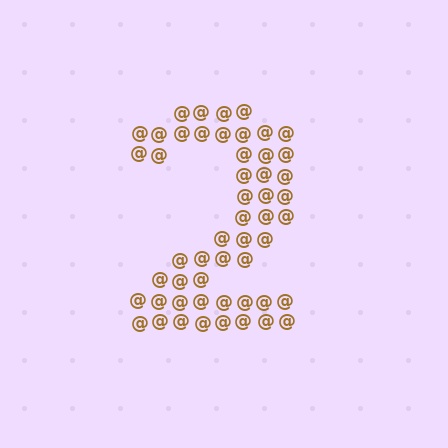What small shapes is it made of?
It is made of small at signs.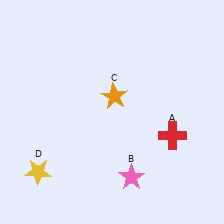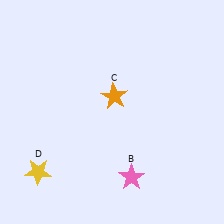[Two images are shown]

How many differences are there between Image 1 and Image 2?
There is 1 difference between the two images.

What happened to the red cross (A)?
The red cross (A) was removed in Image 2. It was in the bottom-right area of Image 1.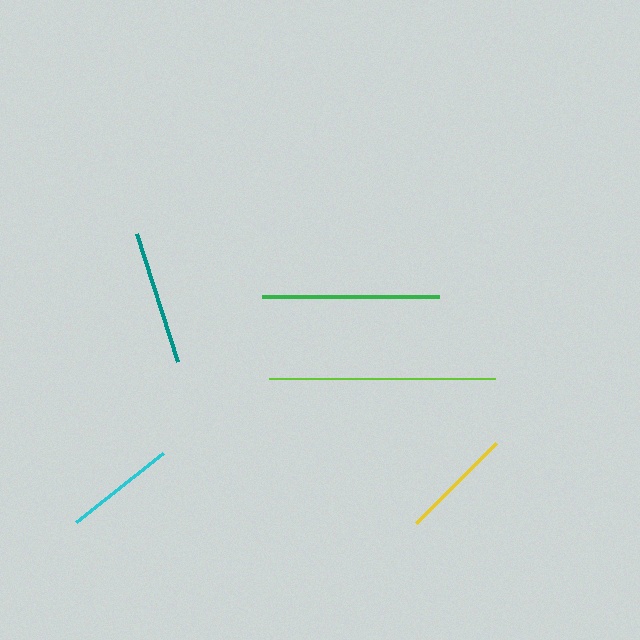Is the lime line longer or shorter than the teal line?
The lime line is longer than the teal line.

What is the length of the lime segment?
The lime segment is approximately 226 pixels long.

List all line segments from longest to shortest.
From longest to shortest: lime, green, teal, yellow, cyan.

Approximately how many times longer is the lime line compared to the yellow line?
The lime line is approximately 2.0 times the length of the yellow line.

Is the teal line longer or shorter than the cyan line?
The teal line is longer than the cyan line.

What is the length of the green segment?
The green segment is approximately 177 pixels long.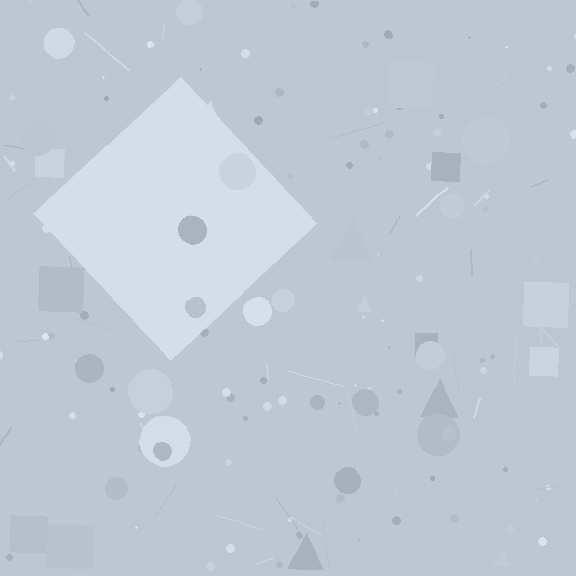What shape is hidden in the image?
A diamond is hidden in the image.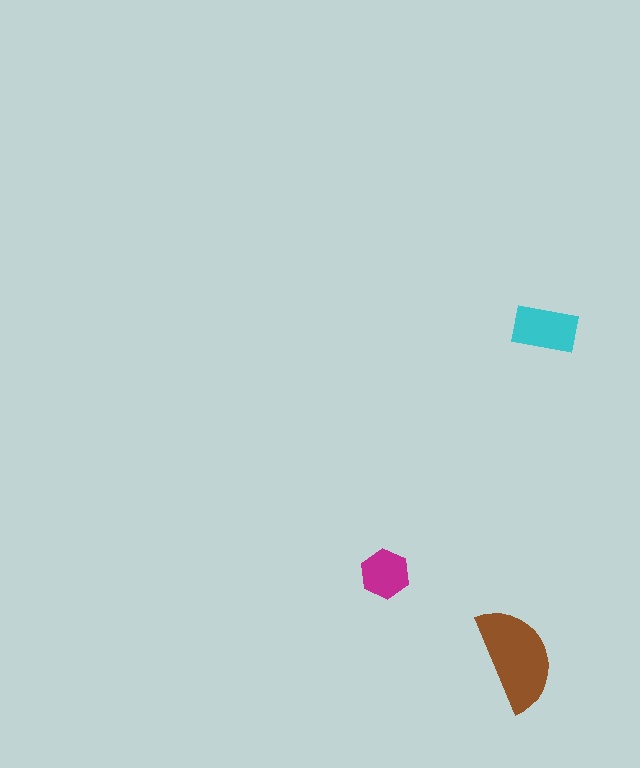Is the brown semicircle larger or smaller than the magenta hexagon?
Larger.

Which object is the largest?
The brown semicircle.